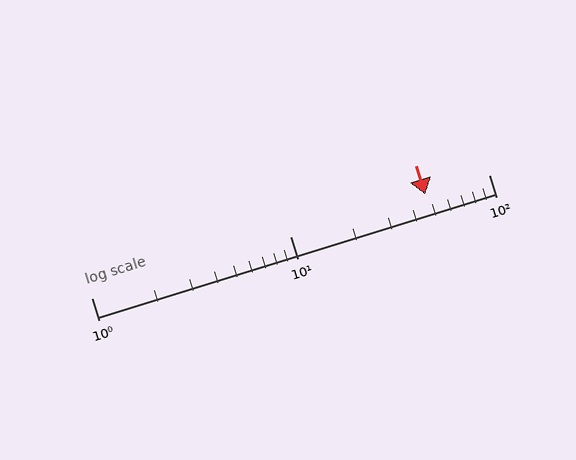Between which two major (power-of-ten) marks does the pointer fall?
The pointer is between 10 and 100.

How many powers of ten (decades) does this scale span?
The scale spans 2 decades, from 1 to 100.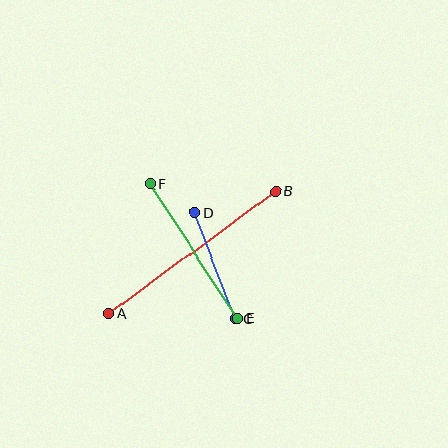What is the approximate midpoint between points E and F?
The midpoint is at approximately (194, 251) pixels.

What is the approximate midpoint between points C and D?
The midpoint is at approximately (215, 266) pixels.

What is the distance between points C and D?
The distance is approximately 114 pixels.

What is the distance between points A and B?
The distance is approximately 208 pixels.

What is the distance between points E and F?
The distance is approximately 160 pixels.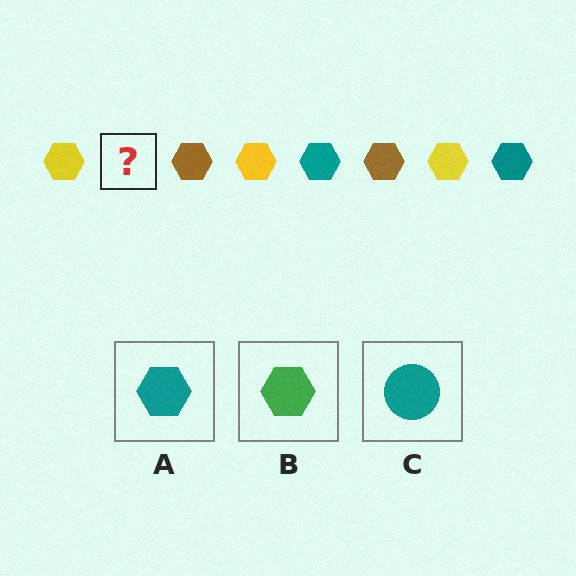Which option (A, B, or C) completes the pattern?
A.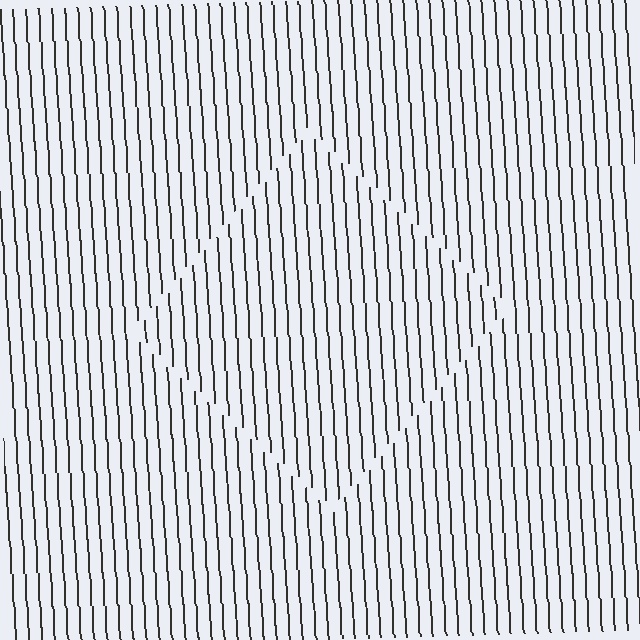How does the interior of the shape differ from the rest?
The interior of the shape contains the same grating, shifted by half a period — the contour is defined by the phase discontinuity where line-ends from the inner and outer gratings abut.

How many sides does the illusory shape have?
4 sides — the line-ends trace a square.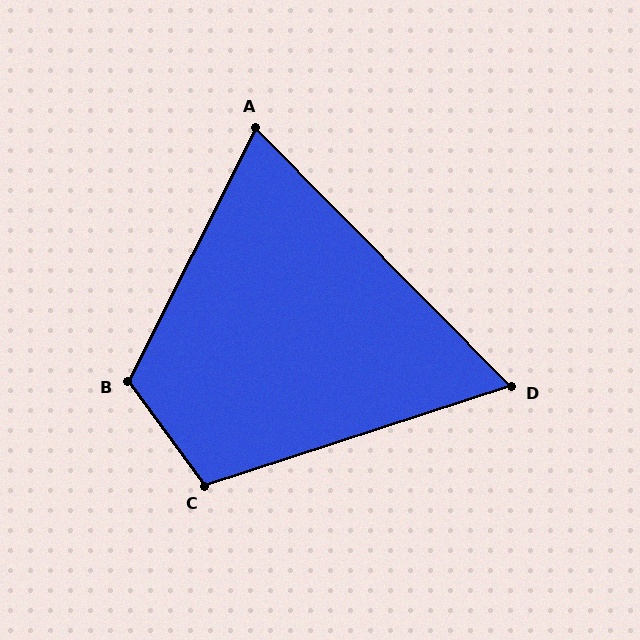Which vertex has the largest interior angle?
B, at approximately 117 degrees.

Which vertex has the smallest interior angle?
D, at approximately 63 degrees.